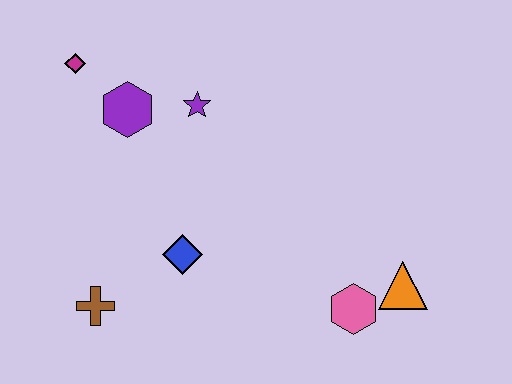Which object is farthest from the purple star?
The orange triangle is farthest from the purple star.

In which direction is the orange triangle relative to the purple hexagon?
The orange triangle is to the right of the purple hexagon.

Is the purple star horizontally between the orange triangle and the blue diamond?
Yes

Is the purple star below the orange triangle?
No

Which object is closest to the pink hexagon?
The orange triangle is closest to the pink hexagon.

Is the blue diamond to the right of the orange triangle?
No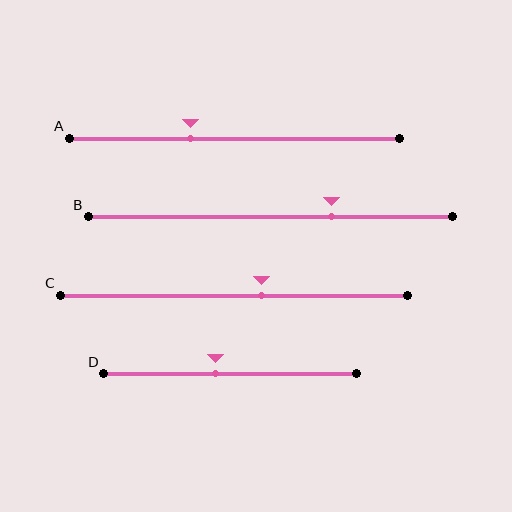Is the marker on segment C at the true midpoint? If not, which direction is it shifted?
No, the marker on segment C is shifted to the right by about 8% of the segment length.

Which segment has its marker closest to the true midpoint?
Segment D has its marker closest to the true midpoint.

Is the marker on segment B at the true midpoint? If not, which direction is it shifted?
No, the marker on segment B is shifted to the right by about 17% of the segment length.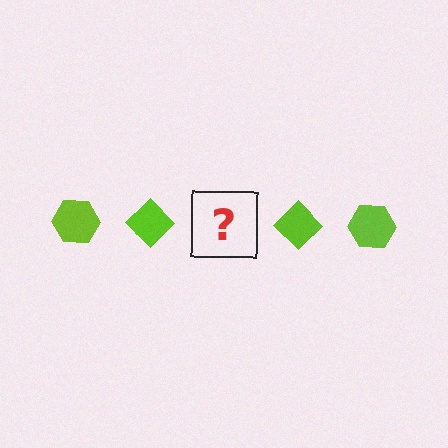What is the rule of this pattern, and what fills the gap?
The rule is that the pattern cycles through hexagon, diamond shapes in lime. The gap should be filled with a lime hexagon.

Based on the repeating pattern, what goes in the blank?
The blank should be a lime hexagon.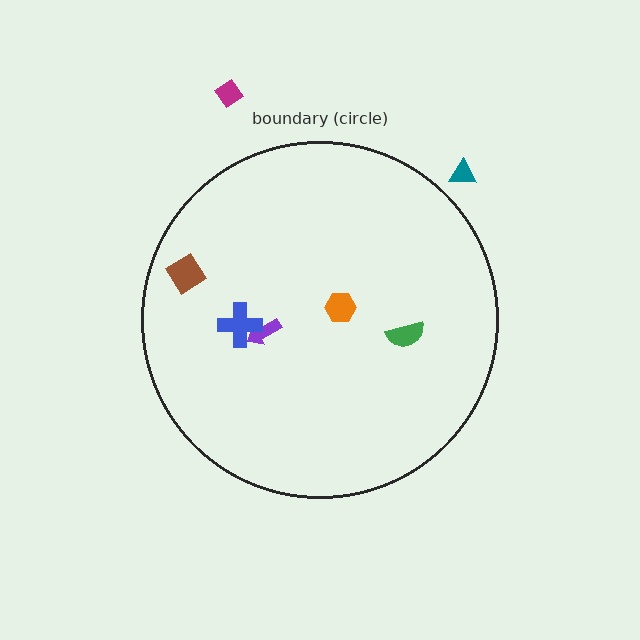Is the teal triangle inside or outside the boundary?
Outside.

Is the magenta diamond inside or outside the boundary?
Outside.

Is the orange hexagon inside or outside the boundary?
Inside.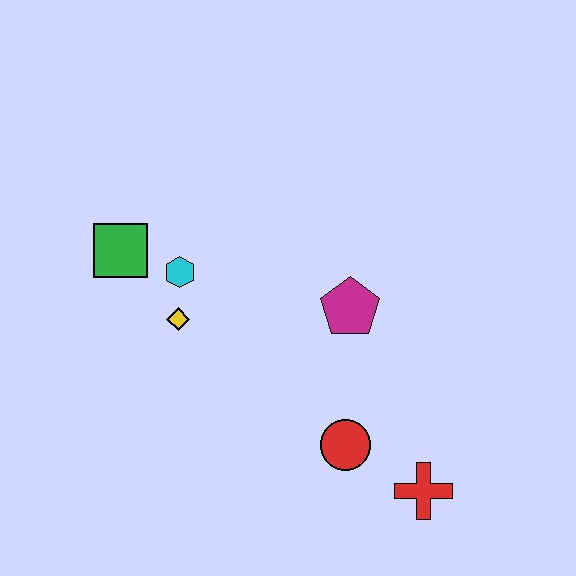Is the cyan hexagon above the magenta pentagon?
Yes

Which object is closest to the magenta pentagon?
The red circle is closest to the magenta pentagon.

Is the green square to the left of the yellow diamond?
Yes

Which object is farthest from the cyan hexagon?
The red cross is farthest from the cyan hexagon.